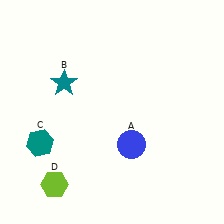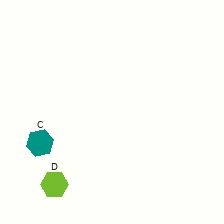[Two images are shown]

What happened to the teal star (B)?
The teal star (B) was removed in Image 2. It was in the top-left area of Image 1.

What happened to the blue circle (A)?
The blue circle (A) was removed in Image 2. It was in the bottom-right area of Image 1.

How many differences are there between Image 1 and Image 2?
There are 2 differences between the two images.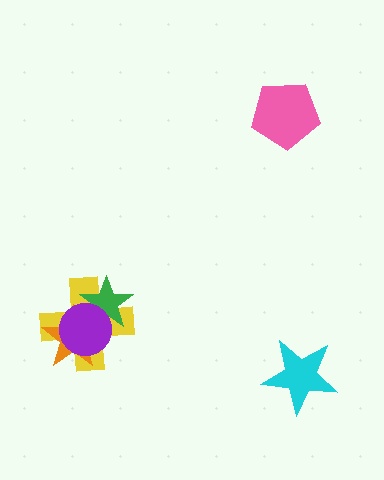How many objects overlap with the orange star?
3 objects overlap with the orange star.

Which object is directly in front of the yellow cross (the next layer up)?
The green star is directly in front of the yellow cross.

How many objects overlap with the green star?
3 objects overlap with the green star.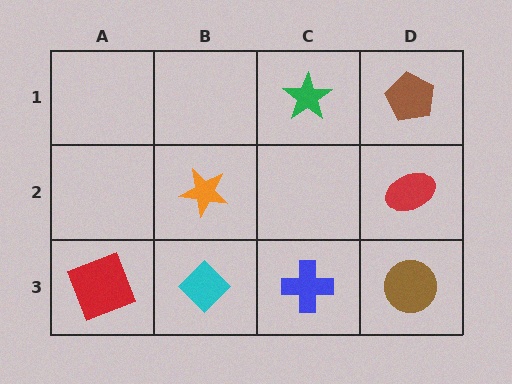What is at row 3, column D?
A brown circle.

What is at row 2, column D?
A red ellipse.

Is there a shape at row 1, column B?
No, that cell is empty.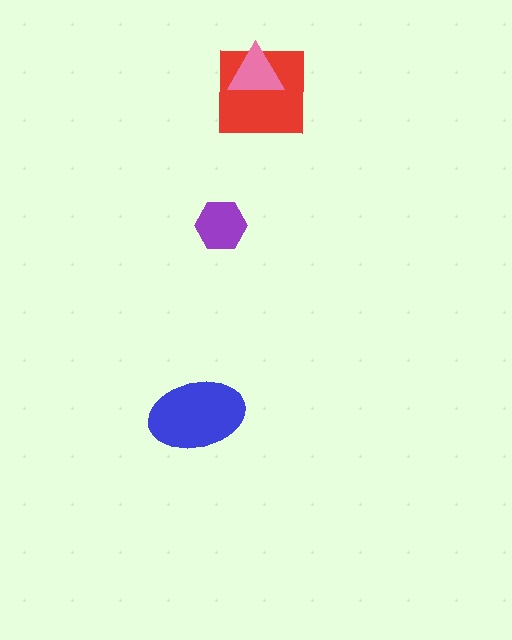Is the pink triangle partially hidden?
No, no other shape covers it.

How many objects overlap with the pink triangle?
1 object overlaps with the pink triangle.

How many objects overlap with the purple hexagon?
0 objects overlap with the purple hexagon.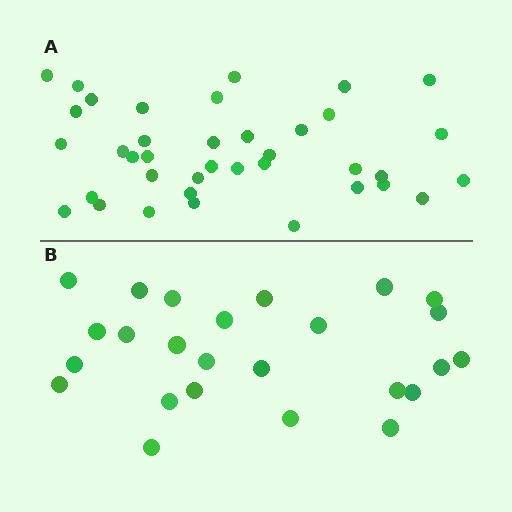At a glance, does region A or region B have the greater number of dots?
Region A (the top region) has more dots.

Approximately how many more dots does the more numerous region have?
Region A has approximately 15 more dots than region B.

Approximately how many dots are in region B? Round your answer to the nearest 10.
About 20 dots. (The exact count is 25, which rounds to 20.)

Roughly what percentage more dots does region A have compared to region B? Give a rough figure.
About 50% more.